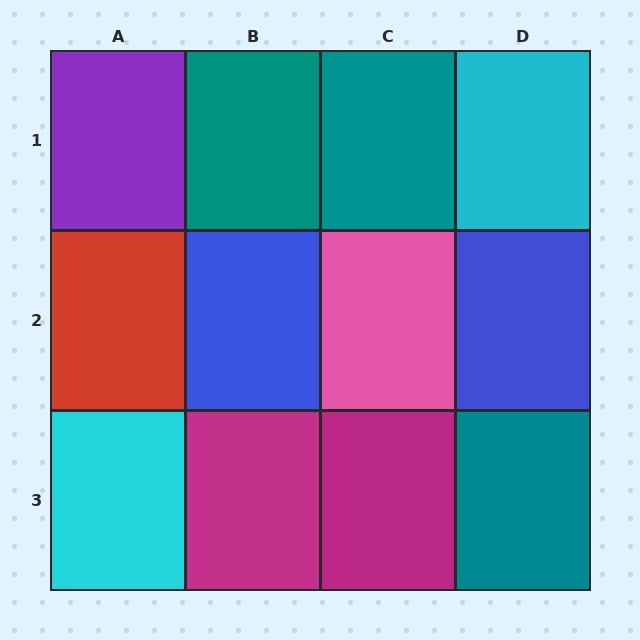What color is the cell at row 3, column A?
Cyan.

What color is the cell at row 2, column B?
Blue.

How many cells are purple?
1 cell is purple.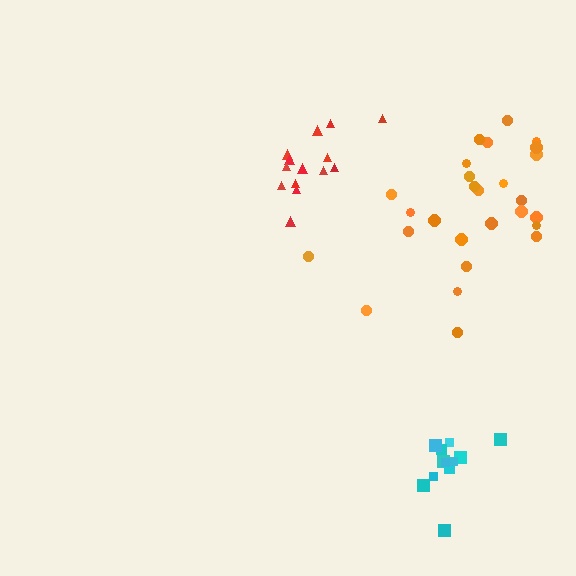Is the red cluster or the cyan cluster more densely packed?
Cyan.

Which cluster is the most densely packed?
Cyan.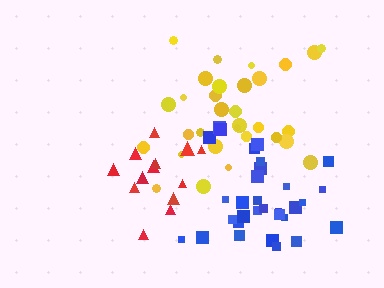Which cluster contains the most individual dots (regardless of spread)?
Yellow (31).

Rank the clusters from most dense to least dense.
blue, red, yellow.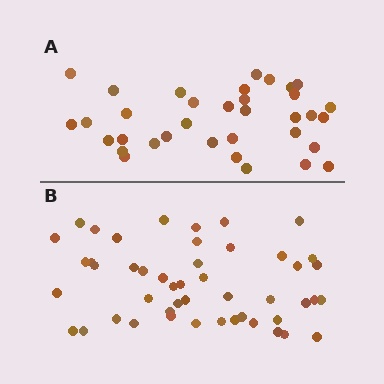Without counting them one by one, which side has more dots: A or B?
Region B (the bottom region) has more dots.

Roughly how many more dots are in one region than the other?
Region B has approximately 15 more dots than region A.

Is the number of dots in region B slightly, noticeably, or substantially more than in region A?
Region B has noticeably more, but not dramatically so. The ratio is roughly 1.4 to 1.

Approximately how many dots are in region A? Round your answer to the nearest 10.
About 40 dots. (The exact count is 35, which rounds to 40.)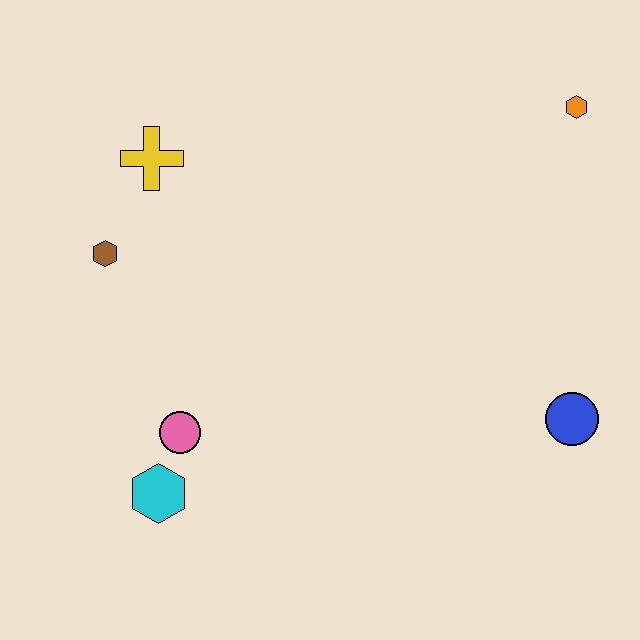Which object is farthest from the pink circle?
The orange hexagon is farthest from the pink circle.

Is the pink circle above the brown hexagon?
No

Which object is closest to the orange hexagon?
The blue circle is closest to the orange hexagon.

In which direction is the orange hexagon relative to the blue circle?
The orange hexagon is above the blue circle.